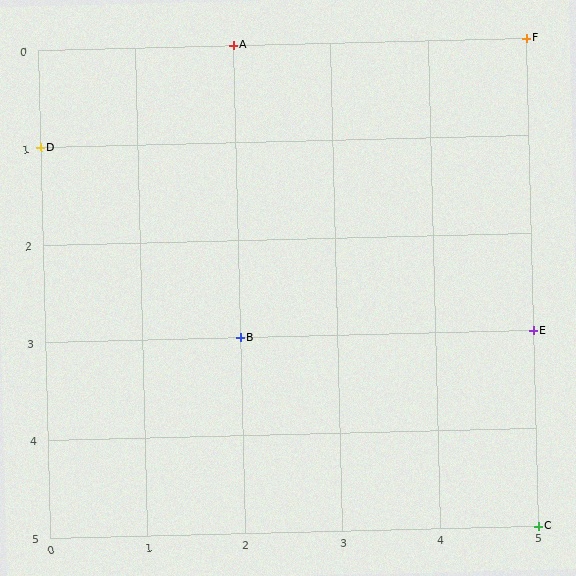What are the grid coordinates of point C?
Point C is at grid coordinates (5, 5).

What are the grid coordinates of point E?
Point E is at grid coordinates (5, 3).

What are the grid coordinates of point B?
Point B is at grid coordinates (2, 3).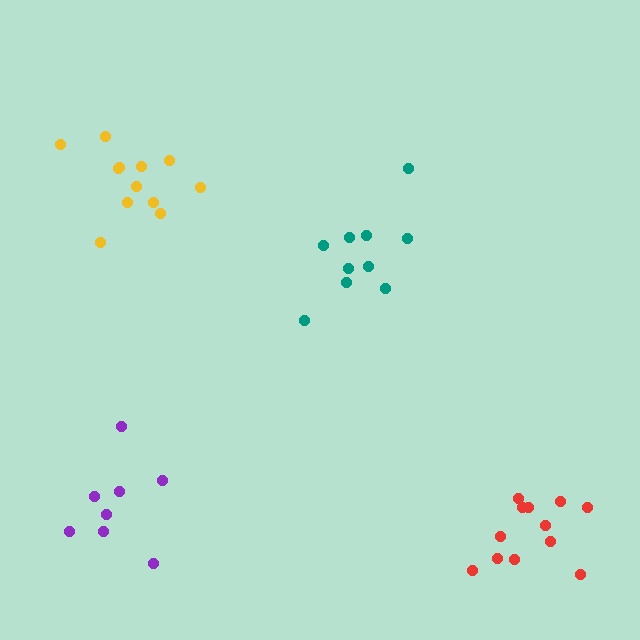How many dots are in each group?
Group 1: 12 dots, Group 2: 12 dots, Group 3: 8 dots, Group 4: 10 dots (42 total).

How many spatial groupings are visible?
There are 4 spatial groupings.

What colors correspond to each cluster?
The clusters are colored: yellow, red, purple, teal.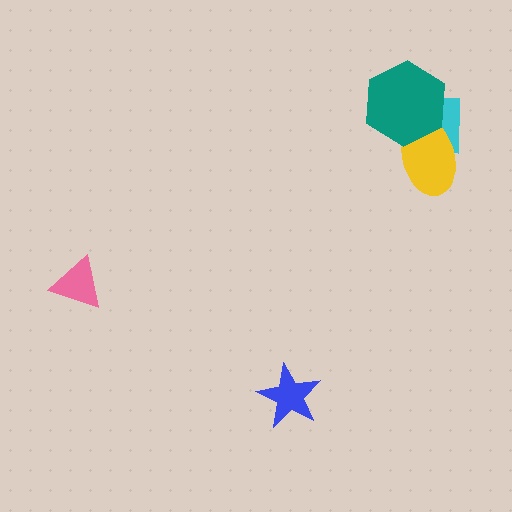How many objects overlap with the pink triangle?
0 objects overlap with the pink triangle.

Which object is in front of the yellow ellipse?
The teal hexagon is in front of the yellow ellipse.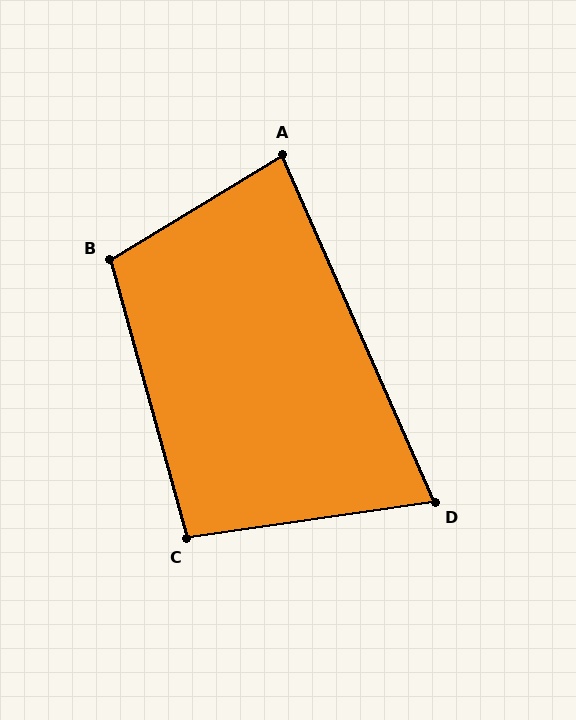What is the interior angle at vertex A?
Approximately 83 degrees (acute).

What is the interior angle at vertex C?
Approximately 97 degrees (obtuse).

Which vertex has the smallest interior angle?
D, at approximately 75 degrees.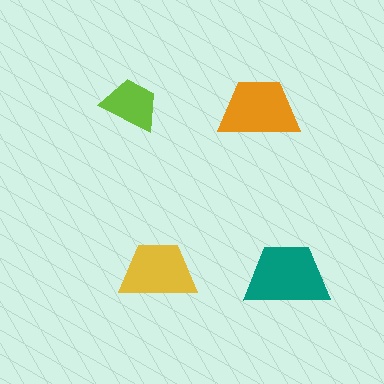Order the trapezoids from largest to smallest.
the teal one, the orange one, the yellow one, the lime one.